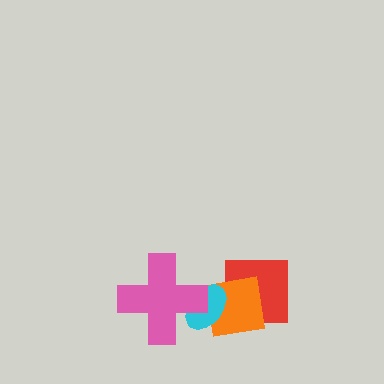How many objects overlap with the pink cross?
1 object overlaps with the pink cross.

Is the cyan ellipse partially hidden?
Yes, it is partially covered by another shape.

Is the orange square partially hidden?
Yes, it is partially covered by another shape.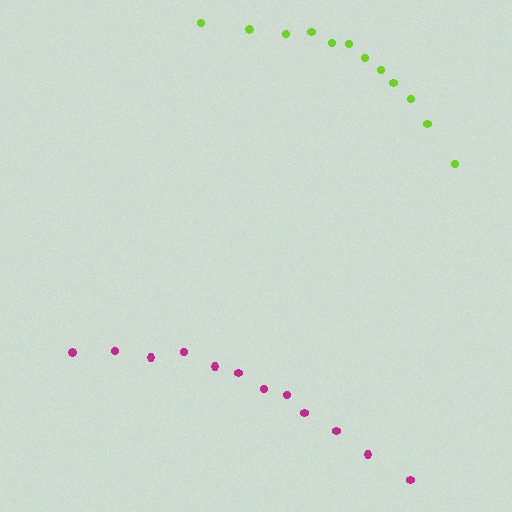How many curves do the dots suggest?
There are 2 distinct paths.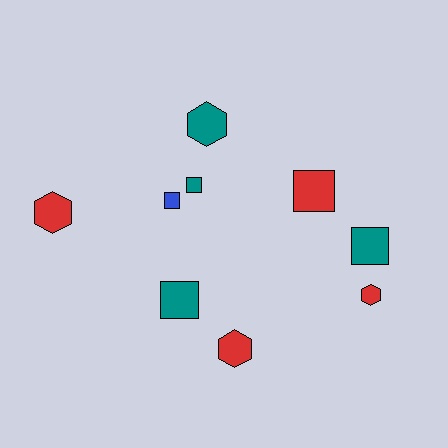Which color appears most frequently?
Teal, with 4 objects.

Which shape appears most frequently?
Square, with 5 objects.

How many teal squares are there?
There are 3 teal squares.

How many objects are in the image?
There are 9 objects.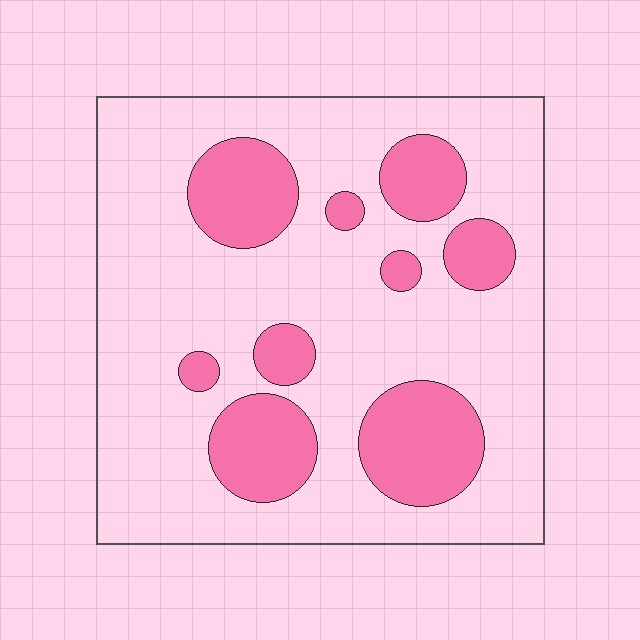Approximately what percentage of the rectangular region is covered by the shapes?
Approximately 25%.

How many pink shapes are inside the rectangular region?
9.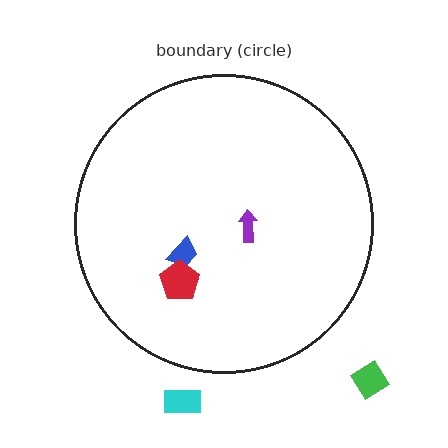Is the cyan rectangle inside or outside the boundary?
Outside.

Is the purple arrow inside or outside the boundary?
Inside.